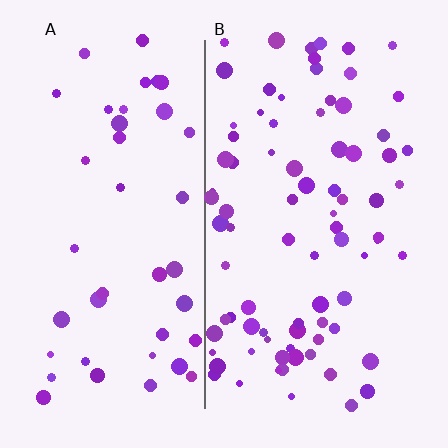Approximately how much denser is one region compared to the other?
Approximately 1.9× — region B over region A.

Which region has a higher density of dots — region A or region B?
B (the right).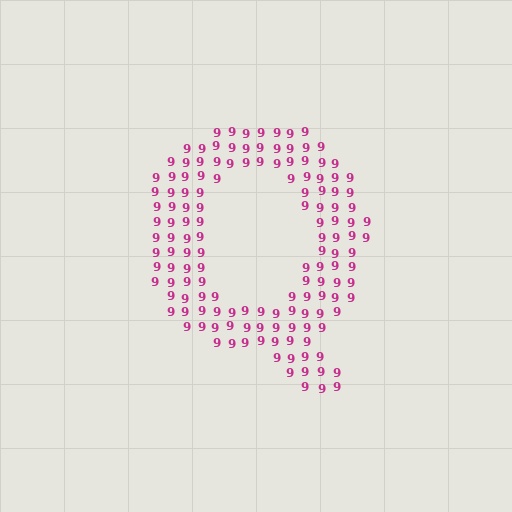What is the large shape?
The large shape is the letter Q.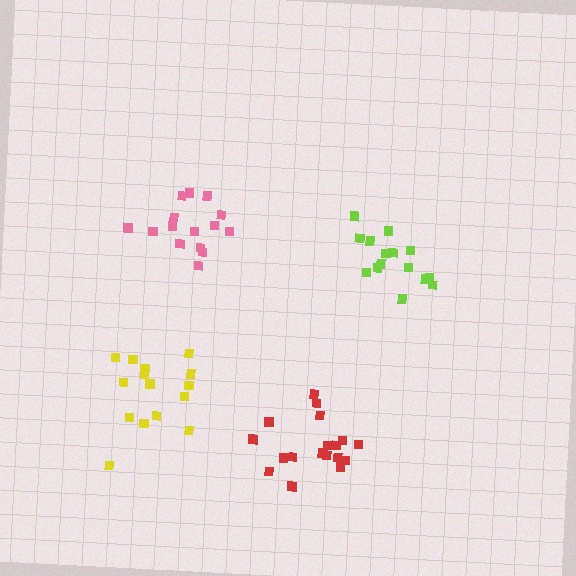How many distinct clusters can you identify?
There are 4 distinct clusters.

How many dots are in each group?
Group 1: 15 dots, Group 2: 15 dots, Group 3: 18 dots, Group 4: 15 dots (63 total).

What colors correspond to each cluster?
The clusters are colored: yellow, pink, red, lime.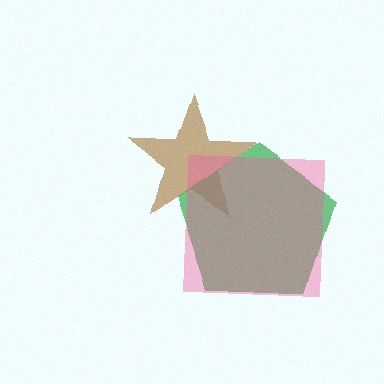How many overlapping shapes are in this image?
There are 3 overlapping shapes in the image.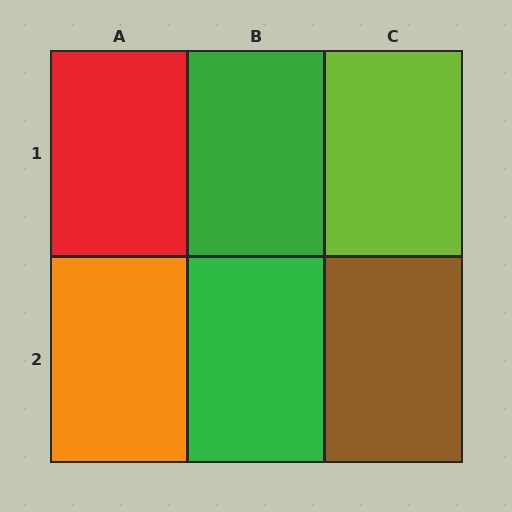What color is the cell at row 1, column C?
Lime.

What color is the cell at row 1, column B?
Green.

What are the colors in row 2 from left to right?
Orange, green, brown.